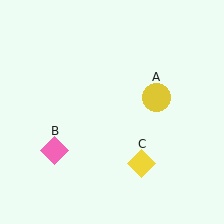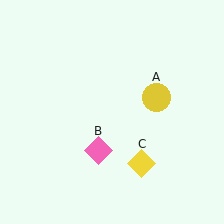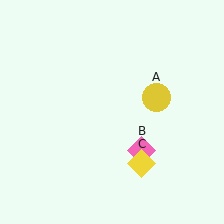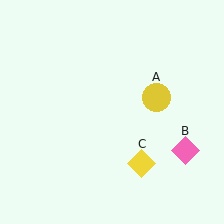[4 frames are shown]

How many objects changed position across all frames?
1 object changed position: pink diamond (object B).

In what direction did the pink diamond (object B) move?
The pink diamond (object B) moved right.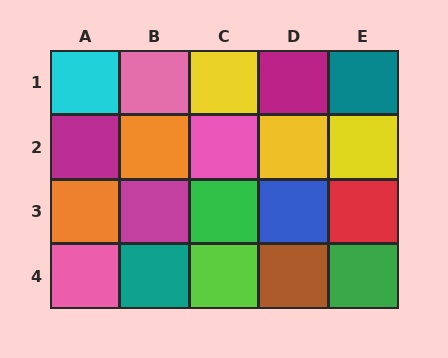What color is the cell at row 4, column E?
Green.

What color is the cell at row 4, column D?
Brown.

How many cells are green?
2 cells are green.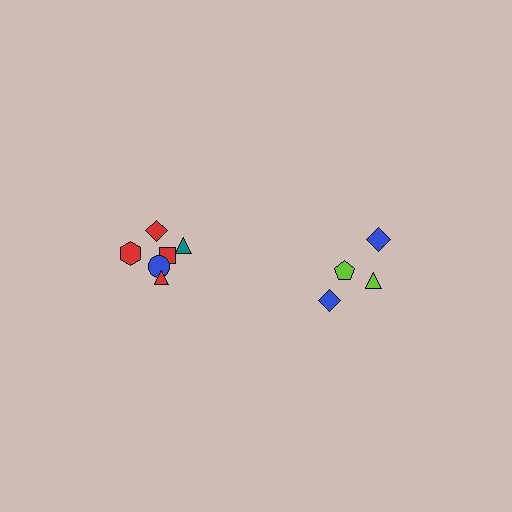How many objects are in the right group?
There are 4 objects.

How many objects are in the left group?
There are 6 objects.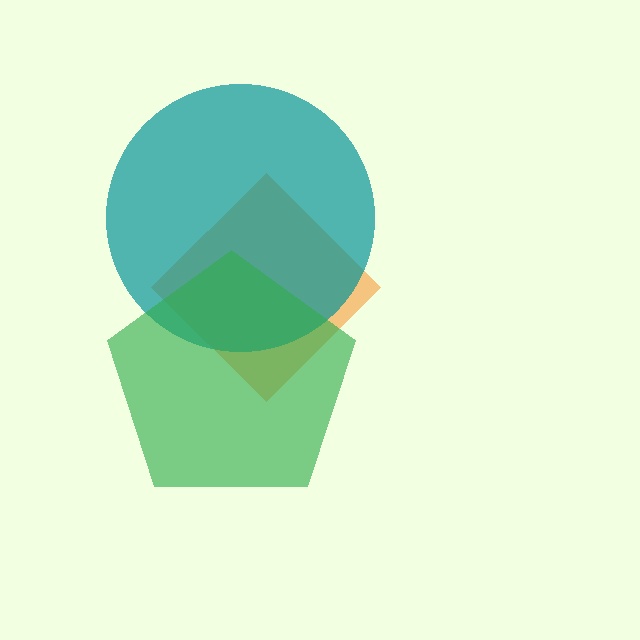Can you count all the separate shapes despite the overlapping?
Yes, there are 3 separate shapes.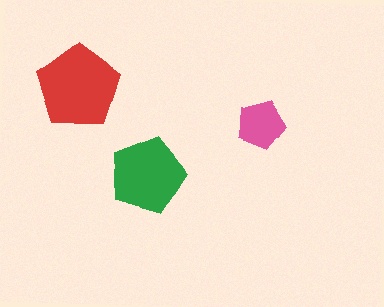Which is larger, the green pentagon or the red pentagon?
The red one.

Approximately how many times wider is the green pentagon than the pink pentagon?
About 1.5 times wider.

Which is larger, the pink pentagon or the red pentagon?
The red one.